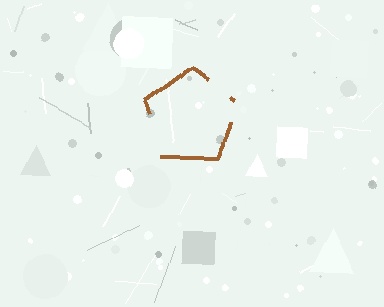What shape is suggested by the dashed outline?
The dashed outline suggests a pentagon.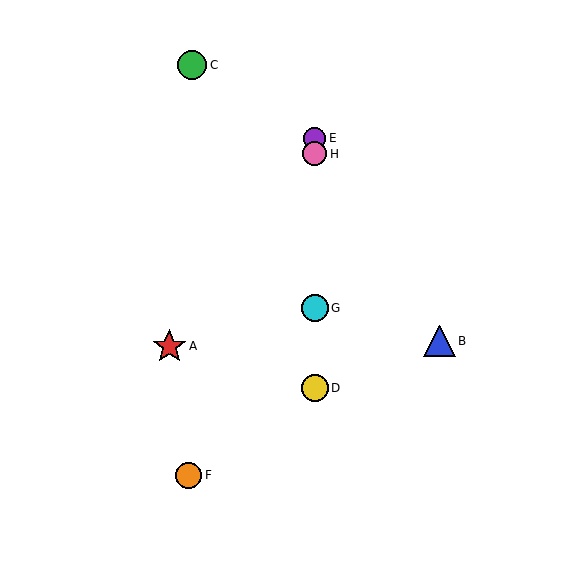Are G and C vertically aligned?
No, G is at x≈315 and C is at x≈192.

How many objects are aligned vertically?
4 objects (D, E, G, H) are aligned vertically.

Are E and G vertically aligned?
Yes, both are at x≈315.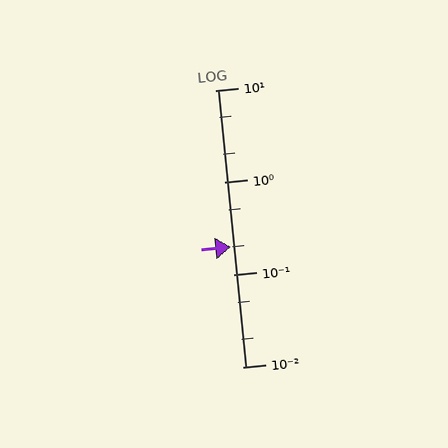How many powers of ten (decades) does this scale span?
The scale spans 3 decades, from 0.01 to 10.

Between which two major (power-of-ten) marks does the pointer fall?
The pointer is between 0.1 and 1.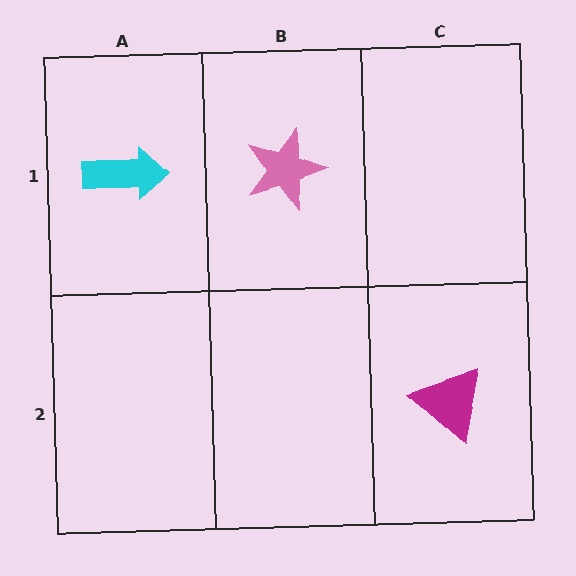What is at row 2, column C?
A magenta triangle.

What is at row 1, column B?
A pink star.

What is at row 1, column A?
A cyan arrow.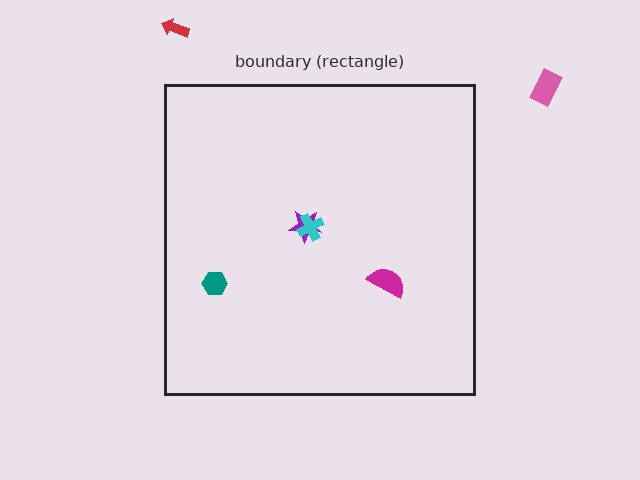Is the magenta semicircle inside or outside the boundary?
Inside.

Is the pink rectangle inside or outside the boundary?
Outside.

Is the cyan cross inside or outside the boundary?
Inside.